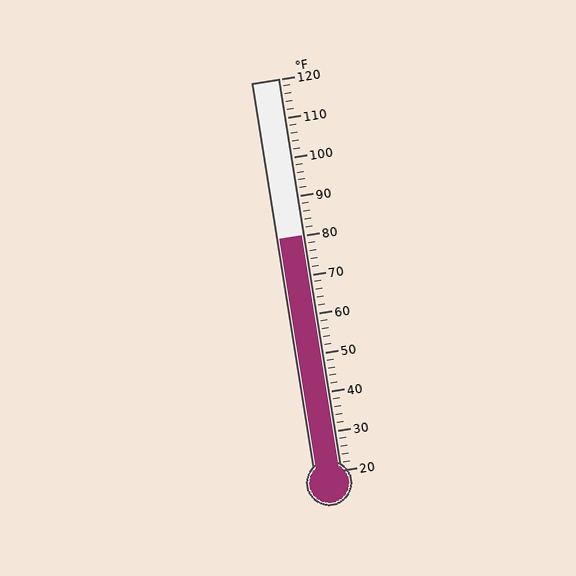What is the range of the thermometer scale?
The thermometer scale ranges from 20°F to 120°F.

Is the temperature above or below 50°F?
The temperature is above 50°F.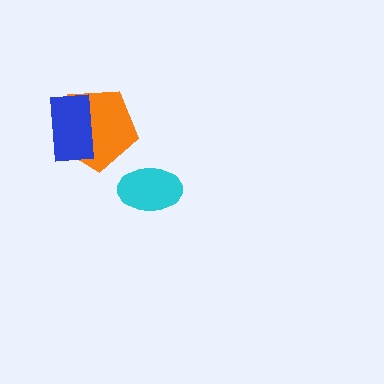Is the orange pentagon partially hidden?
Yes, it is partially covered by another shape.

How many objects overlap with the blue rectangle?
1 object overlaps with the blue rectangle.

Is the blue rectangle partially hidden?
No, no other shape covers it.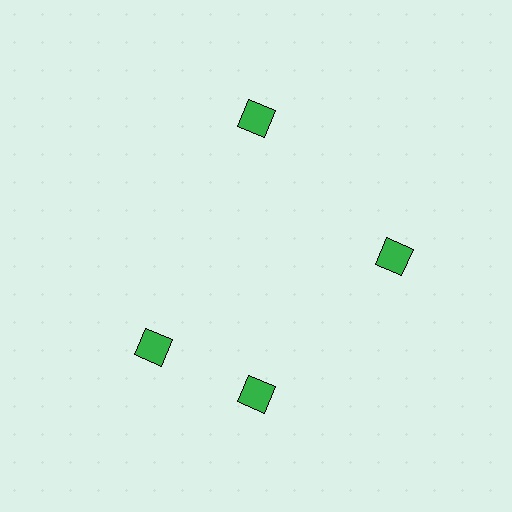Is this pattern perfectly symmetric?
No. The 4 green diamonds are arranged in a ring, but one element near the 9 o'clock position is rotated out of alignment along the ring, breaking the 4-fold rotational symmetry.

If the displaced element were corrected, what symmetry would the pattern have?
It would have 4-fold rotational symmetry — the pattern would map onto itself every 90 degrees.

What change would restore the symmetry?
The symmetry would be restored by rotating it back into even spacing with its neighbors so that all 4 diamonds sit at equal angles and equal distance from the center.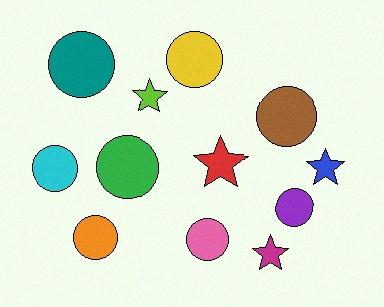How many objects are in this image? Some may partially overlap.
There are 12 objects.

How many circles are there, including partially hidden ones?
There are 8 circles.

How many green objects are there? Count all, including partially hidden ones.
There is 1 green object.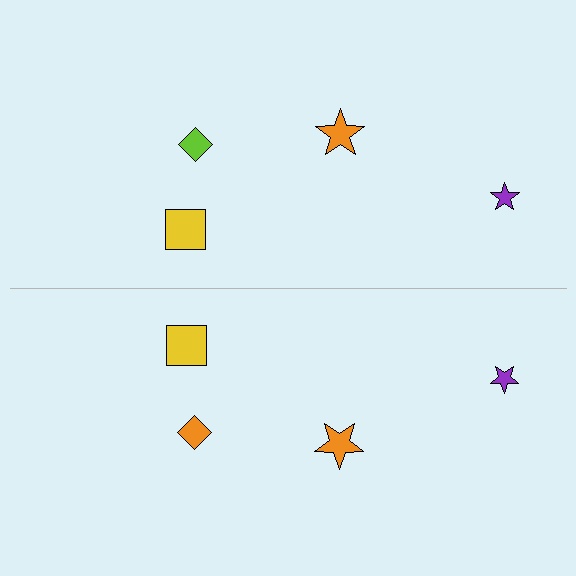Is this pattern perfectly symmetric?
No, the pattern is not perfectly symmetric. The orange diamond on the bottom side breaks the symmetry — its mirror counterpart is lime.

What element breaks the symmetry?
The orange diamond on the bottom side breaks the symmetry — its mirror counterpart is lime.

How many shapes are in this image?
There are 8 shapes in this image.